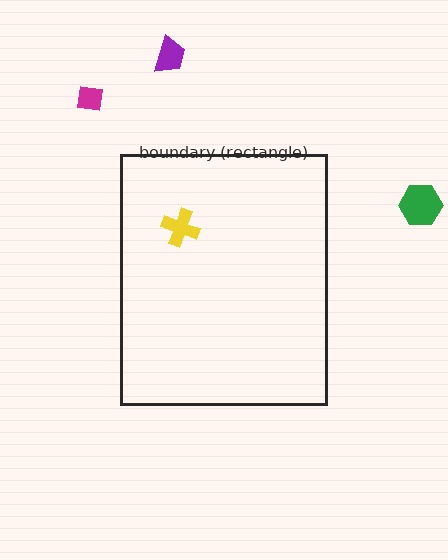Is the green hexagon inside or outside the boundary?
Outside.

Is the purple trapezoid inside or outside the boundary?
Outside.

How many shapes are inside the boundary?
1 inside, 3 outside.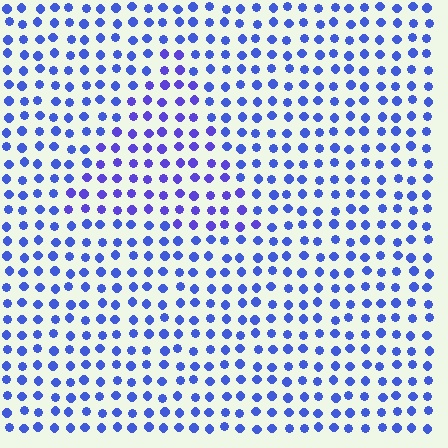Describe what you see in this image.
The image is filled with small blue elements in a uniform arrangement. A triangle-shaped region is visible where the elements are tinted to a slightly different hue, forming a subtle color boundary.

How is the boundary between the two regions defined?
The boundary is defined purely by a slight shift in hue (about 21 degrees). Spacing, size, and orientation are identical on both sides.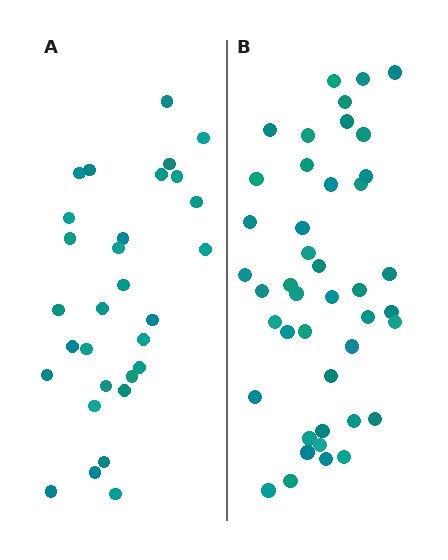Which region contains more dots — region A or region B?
Region B (the right region) has more dots.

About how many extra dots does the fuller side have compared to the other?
Region B has approximately 15 more dots than region A.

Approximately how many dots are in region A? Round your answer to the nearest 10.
About 30 dots.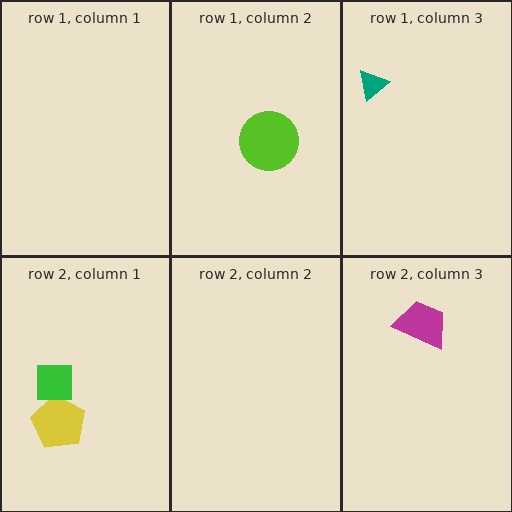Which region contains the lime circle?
The row 1, column 2 region.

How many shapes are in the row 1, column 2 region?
1.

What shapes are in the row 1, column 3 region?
The teal triangle.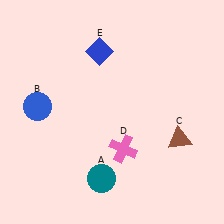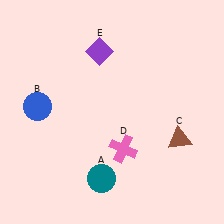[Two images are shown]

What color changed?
The diamond (E) changed from blue in Image 1 to purple in Image 2.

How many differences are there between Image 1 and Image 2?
There is 1 difference between the two images.